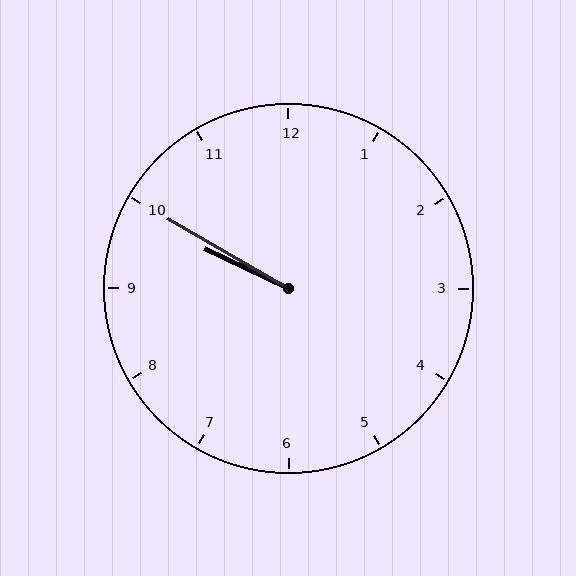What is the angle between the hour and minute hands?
Approximately 5 degrees.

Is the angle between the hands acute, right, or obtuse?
It is acute.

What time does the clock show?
9:50.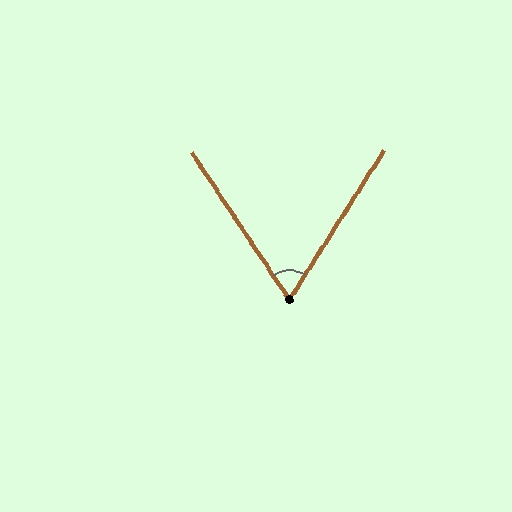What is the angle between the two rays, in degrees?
Approximately 66 degrees.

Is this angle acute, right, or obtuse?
It is acute.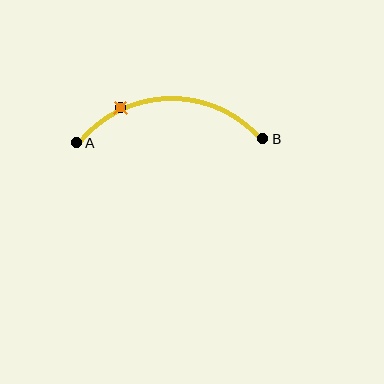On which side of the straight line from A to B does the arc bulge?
The arc bulges above the straight line connecting A and B.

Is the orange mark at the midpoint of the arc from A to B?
No. The orange mark lies on the arc but is closer to endpoint A. The arc midpoint would be at the point on the curve equidistant along the arc from both A and B.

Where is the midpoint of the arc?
The arc midpoint is the point on the curve farthest from the straight line joining A and B. It sits above that line.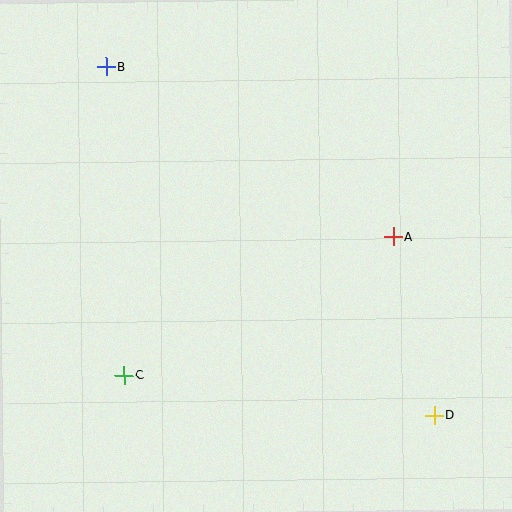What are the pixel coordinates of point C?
Point C is at (124, 376).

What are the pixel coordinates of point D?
Point D is at (434, 415).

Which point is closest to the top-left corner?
Point B is closest to the top-left corner.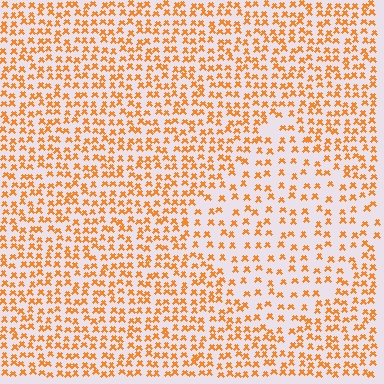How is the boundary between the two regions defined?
The boundary is defined by a change in element density (approximately 1.8x ratio). All elements are the same color, size, and shape.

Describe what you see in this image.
The image contains small orange elements arranged at two different densities. A diamond-shaped region is visible where the elements are less densely packed than the surrounding area.